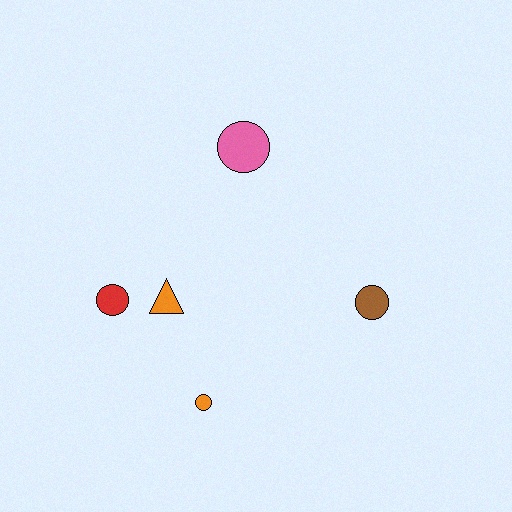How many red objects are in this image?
There is 1 red object.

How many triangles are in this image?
There is 1 triangle.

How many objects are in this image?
There are 5 objects.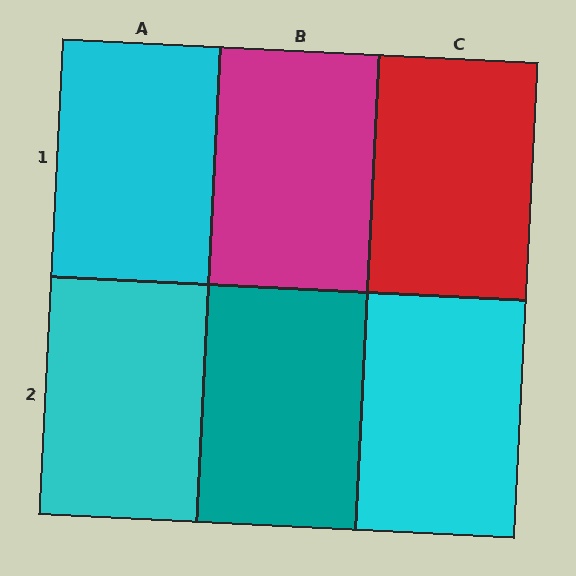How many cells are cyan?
3 cells are cyan.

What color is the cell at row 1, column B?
Magenta.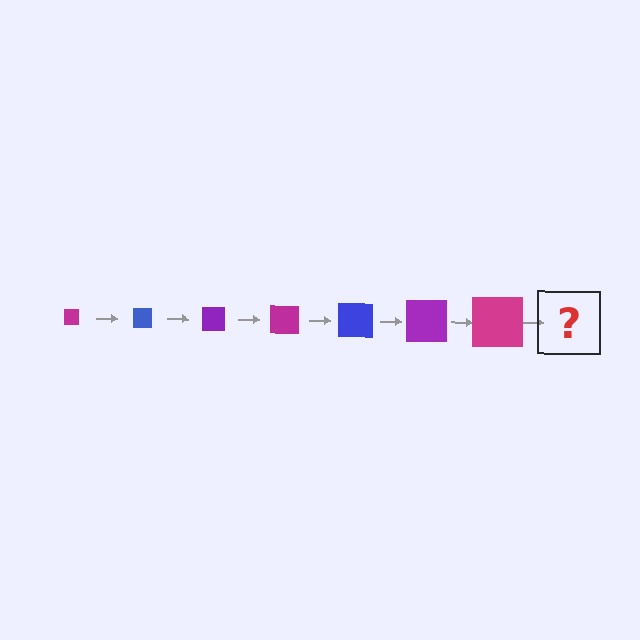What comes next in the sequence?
The next element should be a blue square, larger than the previous one.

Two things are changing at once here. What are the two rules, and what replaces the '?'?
The two rules are that the square grows larger each step and the color cycles through magenta, blue, and purple. The '?' should be a blue square, larger than the previous one.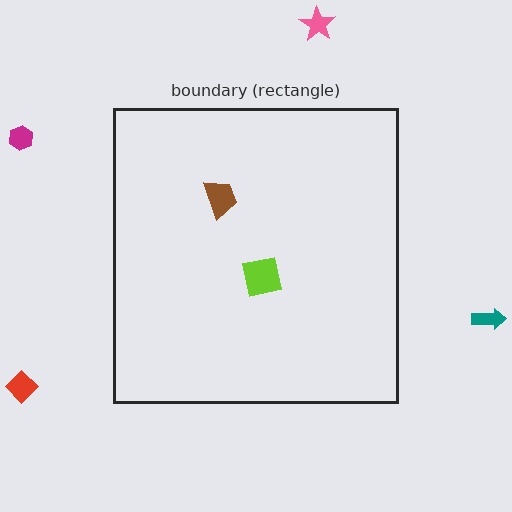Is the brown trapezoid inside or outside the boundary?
Inside.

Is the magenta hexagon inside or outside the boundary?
Outside.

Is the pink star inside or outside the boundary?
Outside.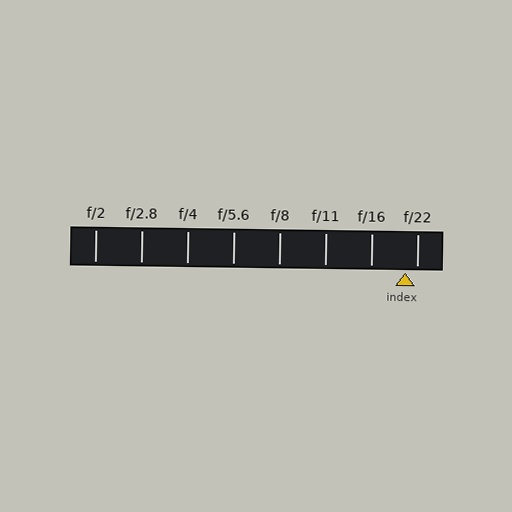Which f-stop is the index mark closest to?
The index mark is closest to f/22.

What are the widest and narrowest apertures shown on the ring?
The widest aperture shown is f/2 and the narrowest is f/22.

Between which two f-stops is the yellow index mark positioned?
The index mark is between f/16 and f/22.